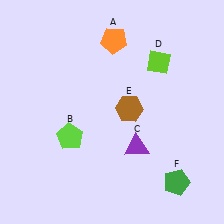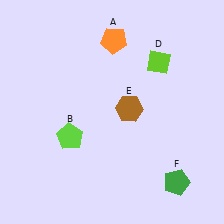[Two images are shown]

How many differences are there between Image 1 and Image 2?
There is 1 difference between the two images.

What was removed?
The purple triangle (C) was removed in Image 2.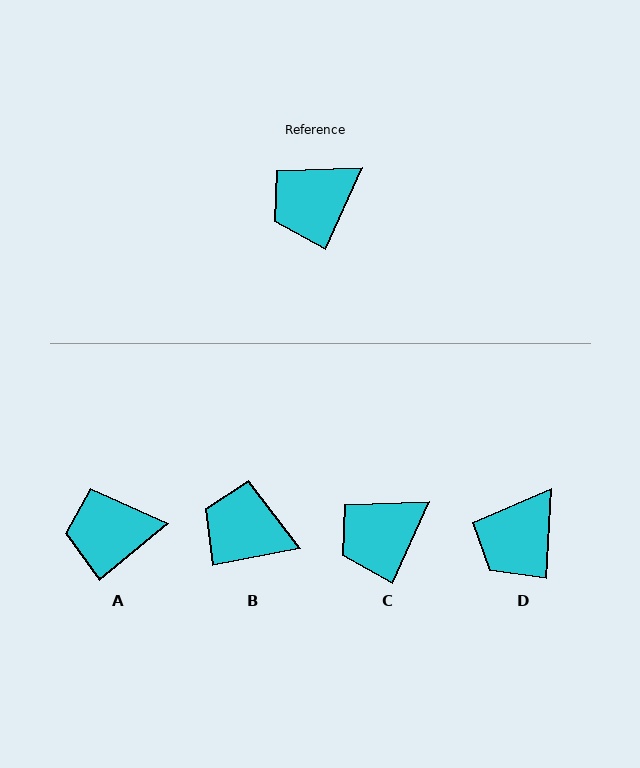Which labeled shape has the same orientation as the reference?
C.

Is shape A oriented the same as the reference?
No, it is off by about 26 degrees.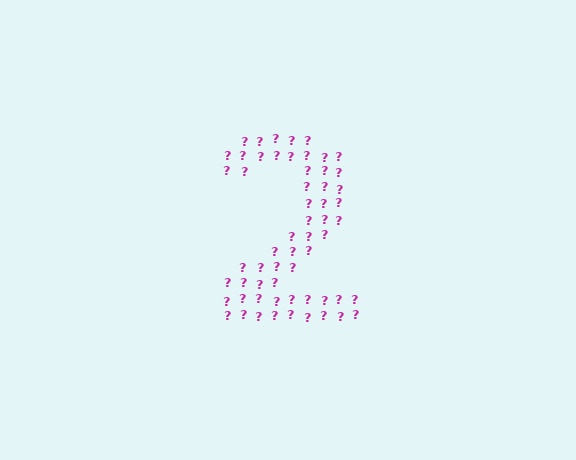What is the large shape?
The large shape is the digit 2.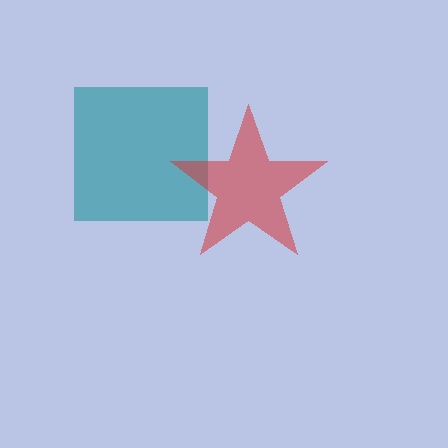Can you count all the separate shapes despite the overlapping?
Yes, there are 2 separate shapes.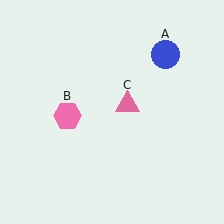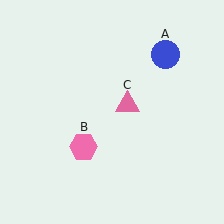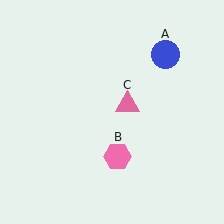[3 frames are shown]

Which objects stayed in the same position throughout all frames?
Blue circle (object A) and pink triangle (object C) remained stationary.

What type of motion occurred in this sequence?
The pink hexagon (object B) rotated counterclockwise around the center of the scene.